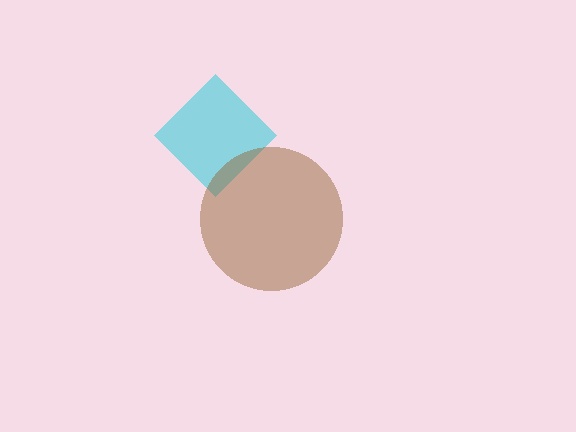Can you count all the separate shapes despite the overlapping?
Yes, there are 2 separate shapes.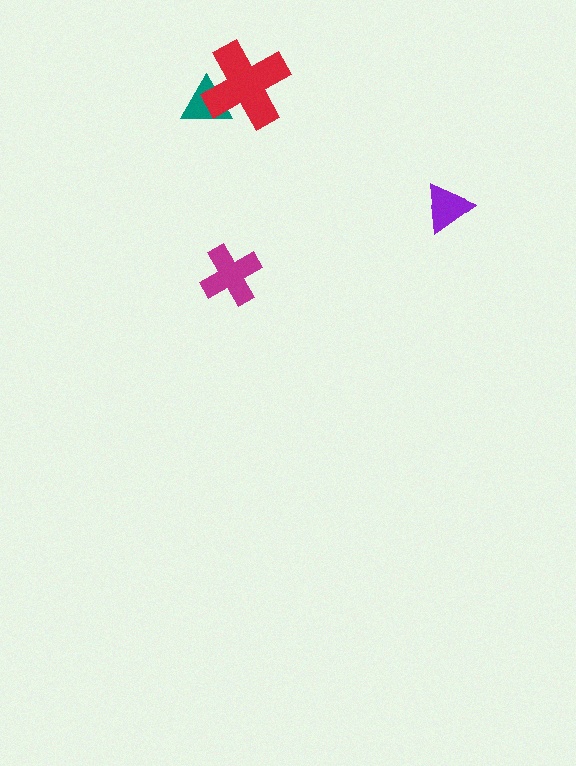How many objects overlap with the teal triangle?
1 object overlaps with the teal triangle.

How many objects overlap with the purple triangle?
0 objects overlap with the purple triangle.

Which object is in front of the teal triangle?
The red cross is in front of the teal triangle.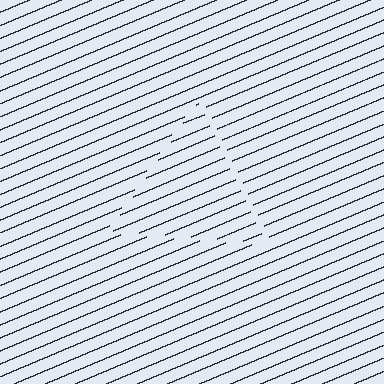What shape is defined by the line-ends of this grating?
An illusory triangle. The interior of the shape contains the same grating, shifted by half a period — the contour is defined by the phase discontinuity where line-ends from the inner and outer gratings abut.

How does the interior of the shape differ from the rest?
The interior of the shape contains the same grating, shifted by half a period — the contour is defined by the phase discontinuity where line-ends from the inner and outer gratings abut.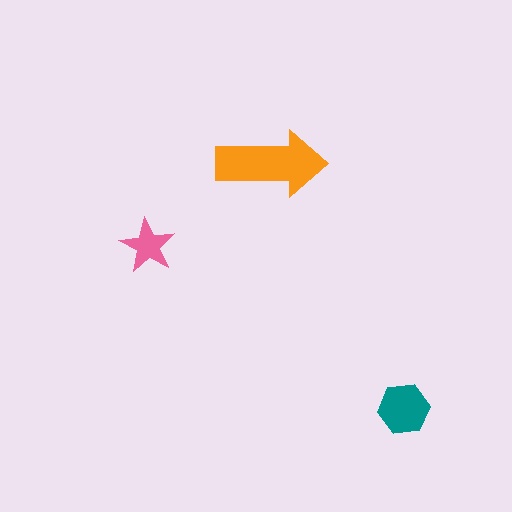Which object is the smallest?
The pink star.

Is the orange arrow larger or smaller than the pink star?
Larger.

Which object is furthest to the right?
The teal hexagon is rightmost.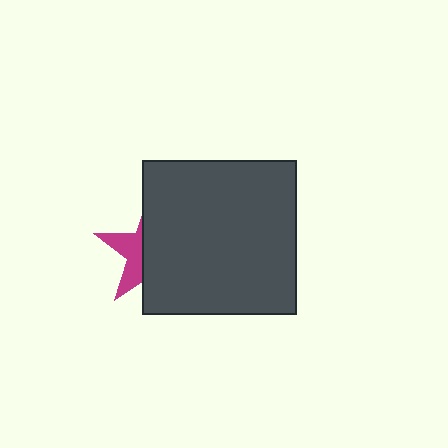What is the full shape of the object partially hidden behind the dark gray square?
The partially hidden object is a magenta star.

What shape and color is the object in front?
The object in front is a dark gray square.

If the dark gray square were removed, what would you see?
You would see the complete magenta star.